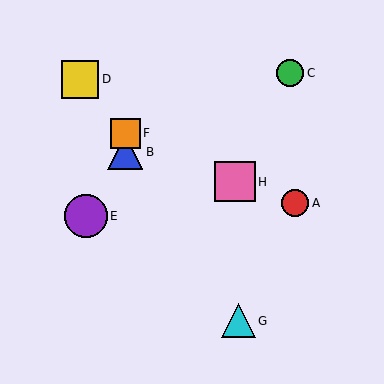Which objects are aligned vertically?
Objects B, F are aligned vertically.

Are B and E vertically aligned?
No, B is at x≈125 and E is at x≈86.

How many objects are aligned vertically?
2 objects (B, F) are aligned vertically.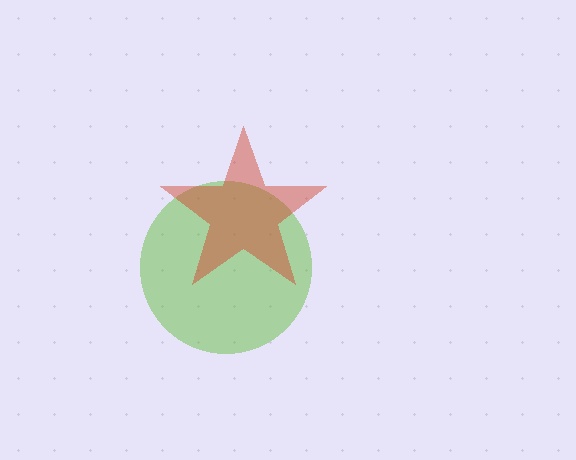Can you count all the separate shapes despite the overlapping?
Yes, there are 2 separate shapes.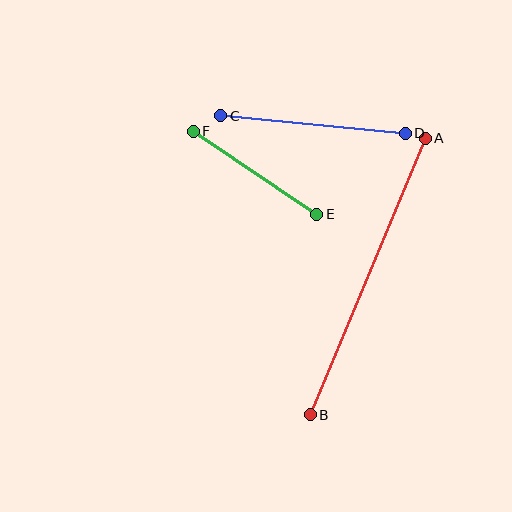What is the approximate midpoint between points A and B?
The midpoint is at approximately (368, 277) pixels.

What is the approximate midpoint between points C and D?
The midpoint is at approximately (313, 125) pixels.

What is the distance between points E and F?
The distance is approximately 149 pixels.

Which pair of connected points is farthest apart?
Points A and B are farthest apart.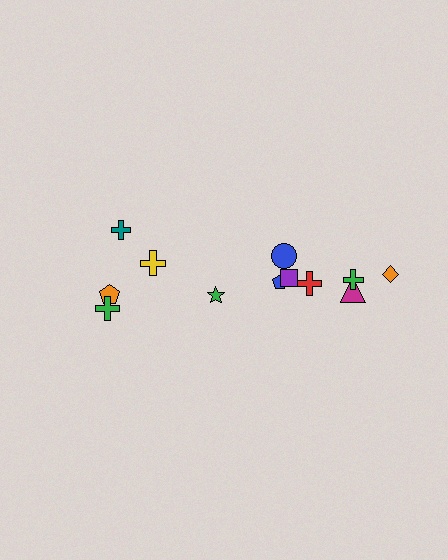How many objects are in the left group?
There are 4 objects.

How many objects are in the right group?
There are 8 objects.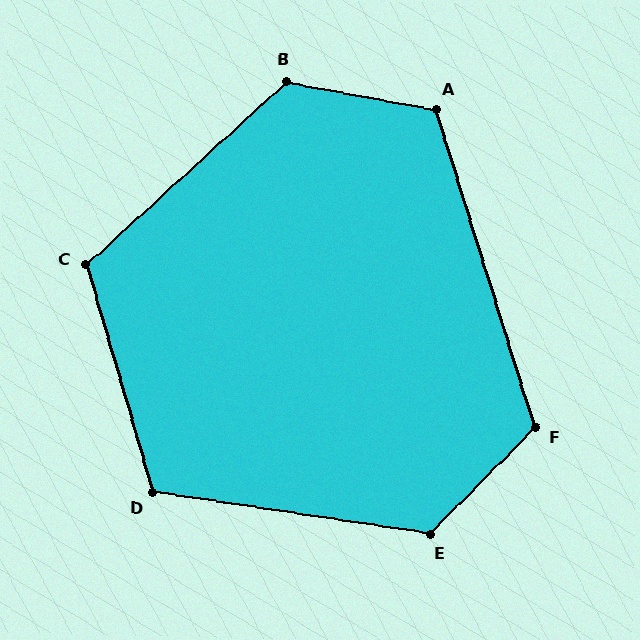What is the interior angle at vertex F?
Approximately 118 degrees (obtuse).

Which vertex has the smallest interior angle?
D, at approximately 115 degrees.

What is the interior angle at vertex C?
Approximately 116 degrees (obtuse).